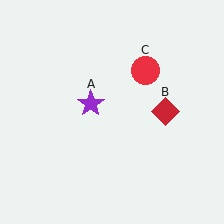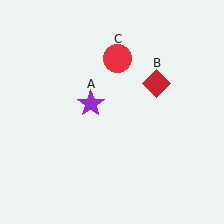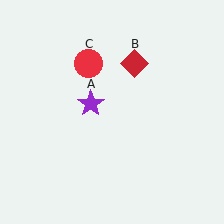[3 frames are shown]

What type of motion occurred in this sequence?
The red diamond (object B), red circle (object C) rotated counterclockwise around the center of the scene.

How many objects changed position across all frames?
2 objects changed position: red diamond (object B), red circle (object C).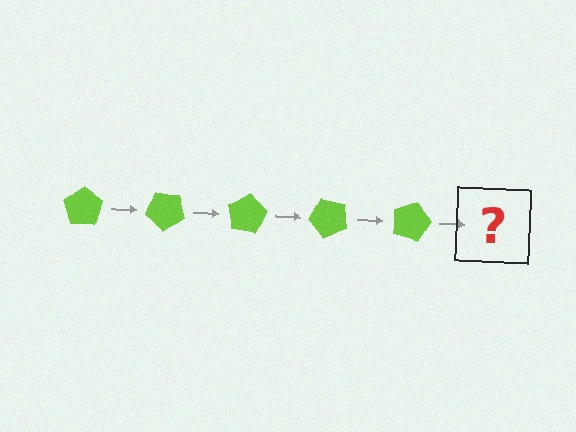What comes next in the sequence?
The next element should be a lime pentagon rotated 200 degrees.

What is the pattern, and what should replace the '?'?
The pattern is that the pentagon rotates 40 degrees each step. The '?' should be a lime pentagon rotated 200 degrees.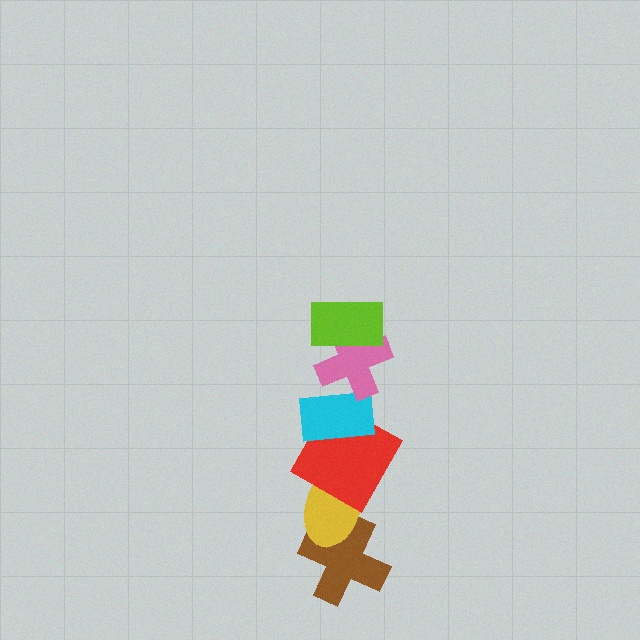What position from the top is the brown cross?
The brown cross is 6th from the top.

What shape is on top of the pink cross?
The lime rectangle is on top of the pink cross.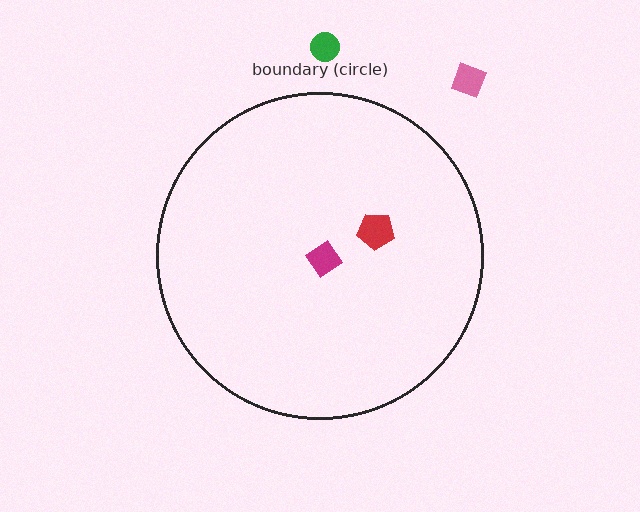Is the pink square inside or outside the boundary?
Outside.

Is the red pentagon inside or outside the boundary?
Inside.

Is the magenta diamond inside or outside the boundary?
Inside.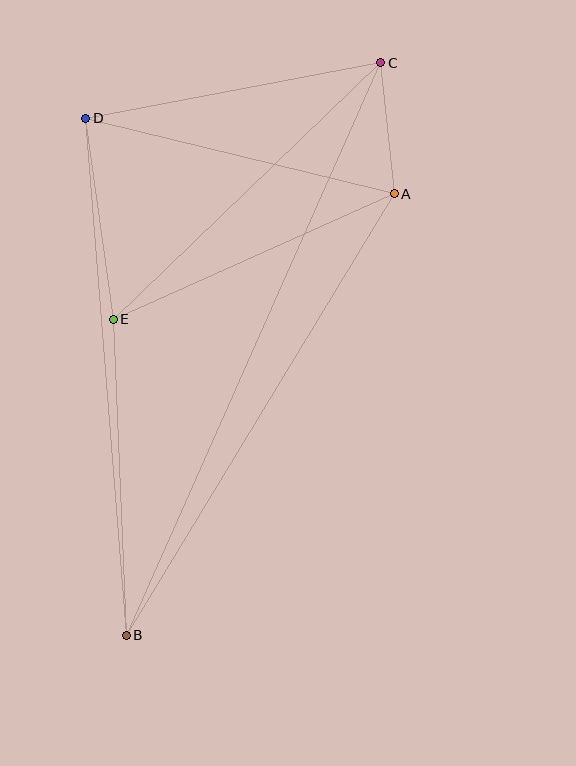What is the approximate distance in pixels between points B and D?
The distance between B and D is approximately 518 pixels.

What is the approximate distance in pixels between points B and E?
The distance between B and E is approximately 316 pixels.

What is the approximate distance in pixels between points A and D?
The distance between A and D is approximately 317 pixels.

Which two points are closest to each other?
Points A and C are closest to each other.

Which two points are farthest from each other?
Points B and C are farthest from each other.